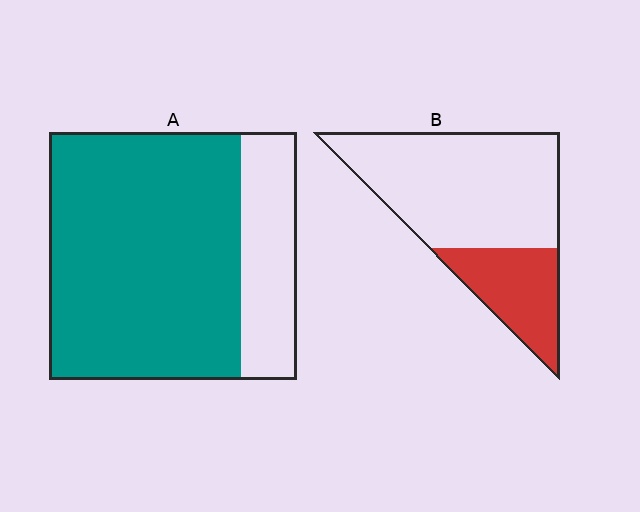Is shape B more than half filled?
No.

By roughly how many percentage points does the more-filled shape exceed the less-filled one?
By roughly 50 percentage points (A over B).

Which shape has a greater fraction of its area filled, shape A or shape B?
Shape A.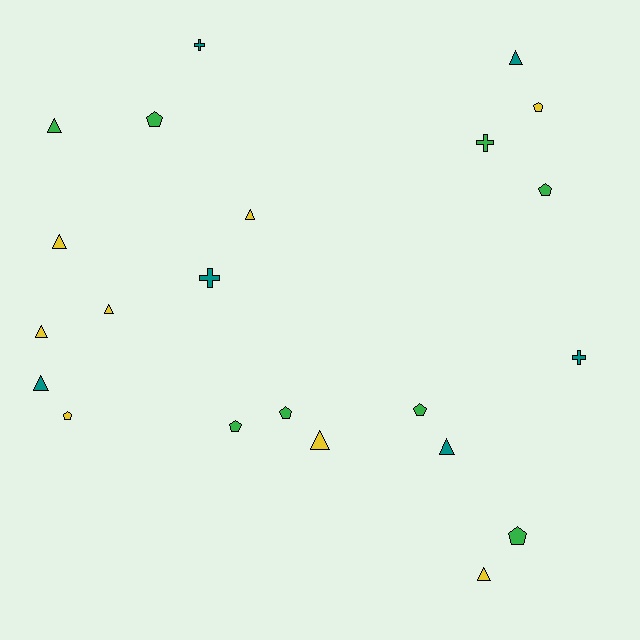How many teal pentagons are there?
There are no teal pentagons.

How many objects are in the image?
There are 22 objects.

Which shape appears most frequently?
Triangle, with 10 objects.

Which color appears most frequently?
Green, with 8 objects.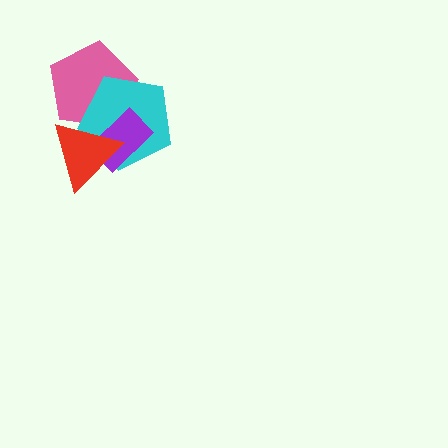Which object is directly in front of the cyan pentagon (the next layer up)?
The purple rectangle is directly in front of the cyan pentagon.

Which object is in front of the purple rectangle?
The red triangle is in front of the purple rectangle.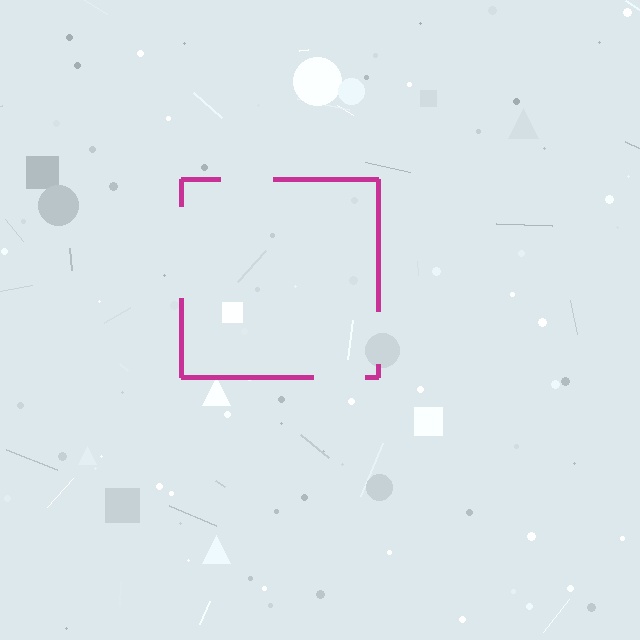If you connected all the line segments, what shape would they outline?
They would outline a square.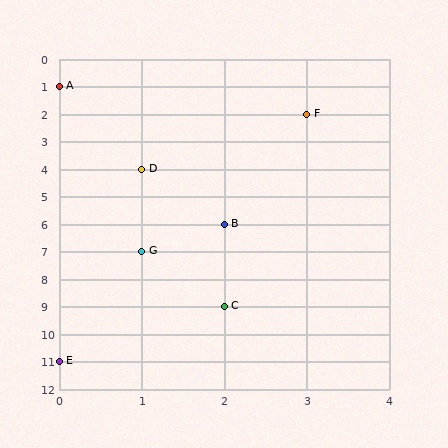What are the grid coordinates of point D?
Point D is at grid coordinates (1, 4).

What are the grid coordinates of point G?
Point G is at grid coordinates (1, 7).